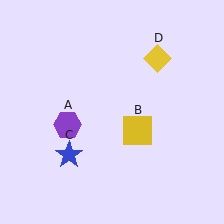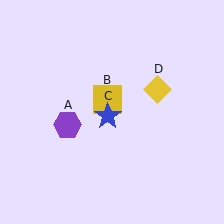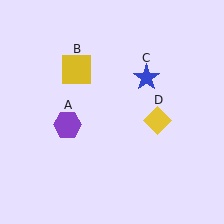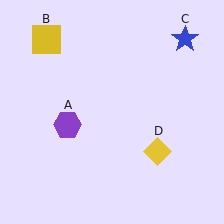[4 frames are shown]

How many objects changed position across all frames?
3 objects changed position: yellow square (object B), blue star (object C), yellow diamond (object D).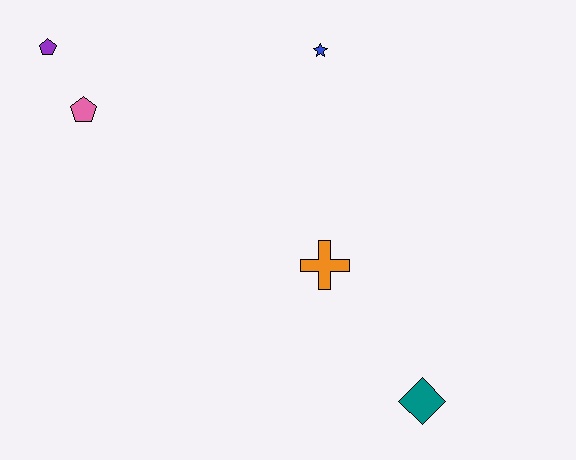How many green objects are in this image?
There are no green objects.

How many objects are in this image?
There are 5 objects.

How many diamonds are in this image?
There is 1 diamond.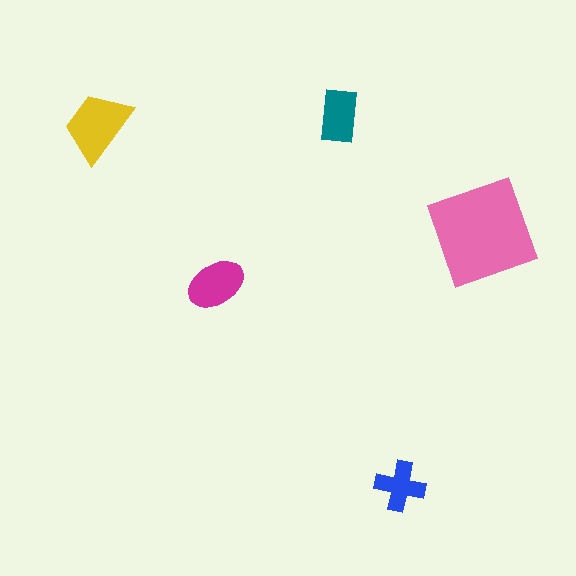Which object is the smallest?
The blue cross.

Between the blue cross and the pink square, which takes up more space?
The pink square.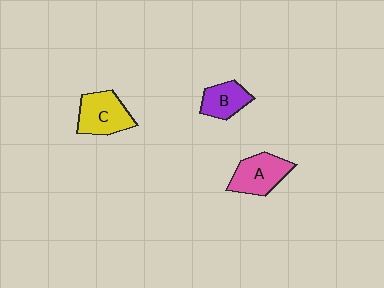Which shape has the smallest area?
Shape B (purple).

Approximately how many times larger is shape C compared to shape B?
Approximately 1.4 times.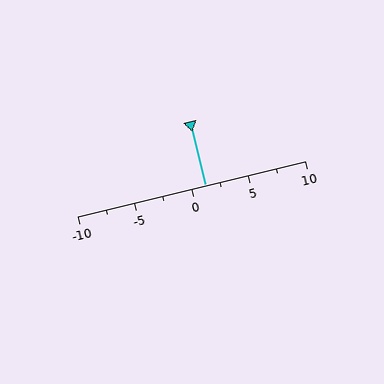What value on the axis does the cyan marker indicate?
The marker indicates approximately 1.2.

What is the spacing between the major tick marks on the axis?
The major ticks are spaced 5 apart.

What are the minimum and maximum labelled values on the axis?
The axis runs from -10 to 10.